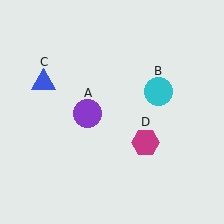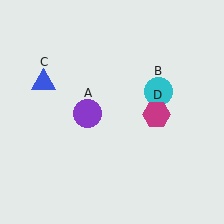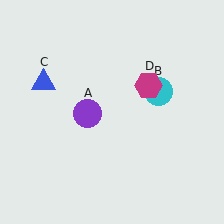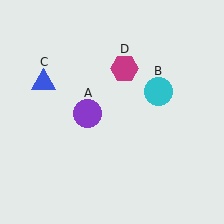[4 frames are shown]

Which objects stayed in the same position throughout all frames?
Purple circle (object A) and cyan circle (object B) and blue triangle (object C) remained stationary.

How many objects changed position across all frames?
1 object changed position: magenta hexagon (object D).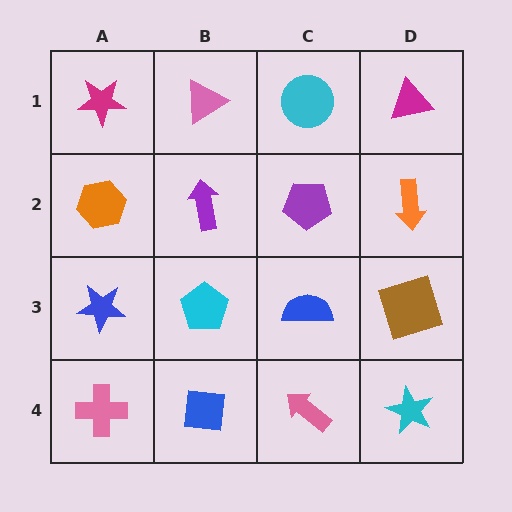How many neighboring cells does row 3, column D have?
3.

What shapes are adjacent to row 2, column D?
A magenta triangle (row 1, column D), a brown square (row 3, column D), a purple pentagon (row 2, column C).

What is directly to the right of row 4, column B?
A pink arrow.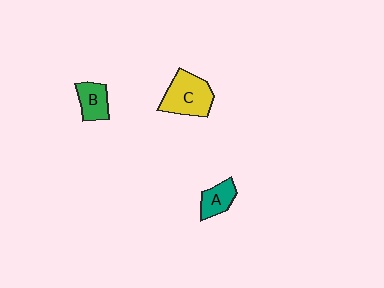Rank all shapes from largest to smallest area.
From largest to smallest: C (yellow), B (green), A (teal).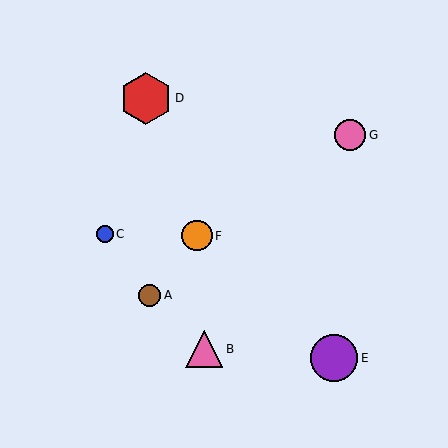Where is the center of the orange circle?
The center of the orange circle is at (197, 236).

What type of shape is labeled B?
Shape B is a pink triangle.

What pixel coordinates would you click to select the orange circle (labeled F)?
Click at (197, 236) to select the orange circle F.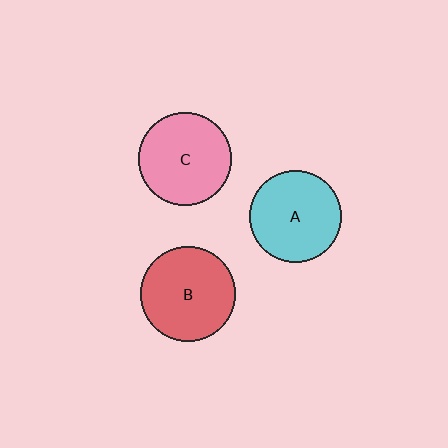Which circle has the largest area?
Circle B (red).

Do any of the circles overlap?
No, none of the circles overlap.